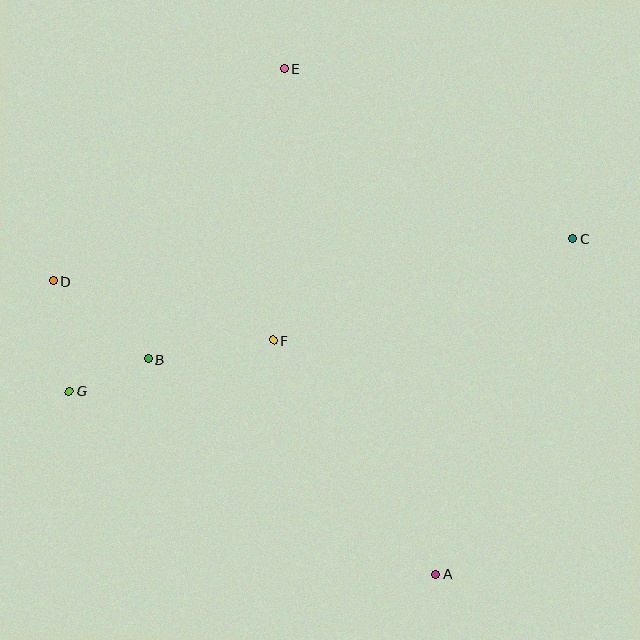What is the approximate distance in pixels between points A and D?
The distance between A and D is approximately 482 pixels.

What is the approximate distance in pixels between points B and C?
The distance between B and C is approximately 441 pixels.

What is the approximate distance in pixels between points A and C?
The distance between A and C is approximately 363 pixels.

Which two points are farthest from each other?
Points A and E are farthest from each other.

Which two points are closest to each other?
Points B and G are closest to each other.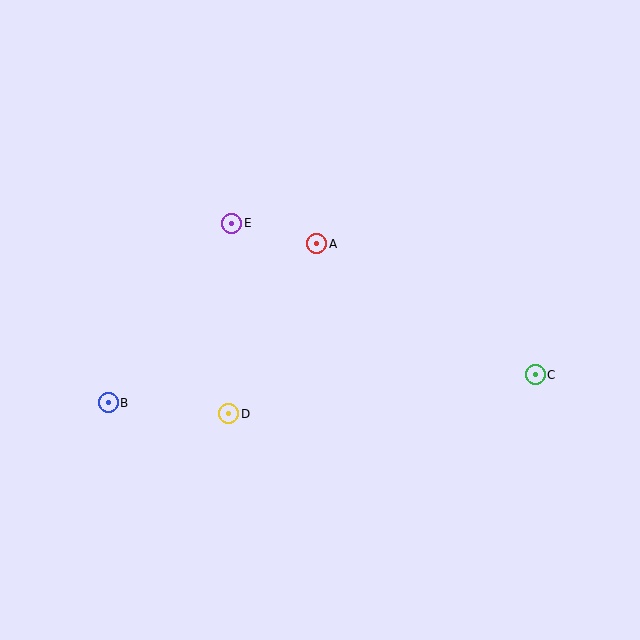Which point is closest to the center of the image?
Point A at (316, 244) is closest to the center.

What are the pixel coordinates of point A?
Point A is at (316, 244).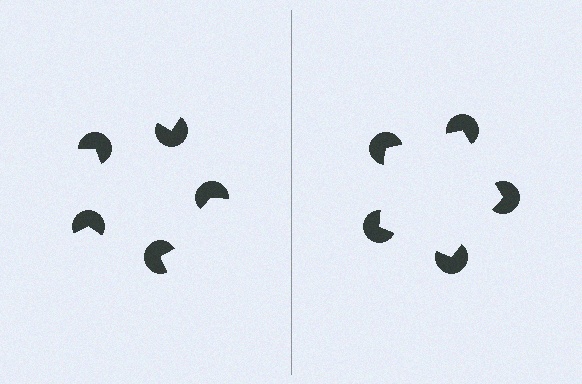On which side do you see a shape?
An illusory pentagon appears on the right side. On the left side the wedge cuts are rotated, so no coherent shape forms.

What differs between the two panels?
The pac-man discs are positioned identically on both sides; only the wedge orientations differ. On the right they align to a pentagon; on the left they are misaligned.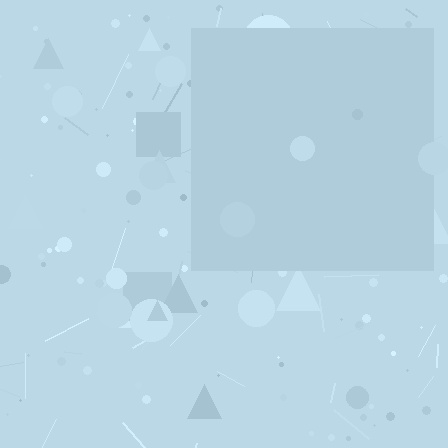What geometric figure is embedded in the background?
A square is embedded in the background.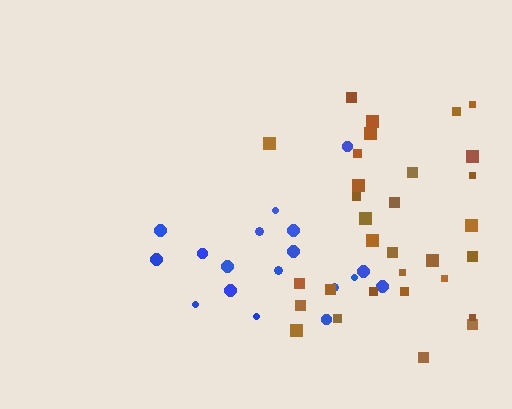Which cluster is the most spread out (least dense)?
Blue.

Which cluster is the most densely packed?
Brown.